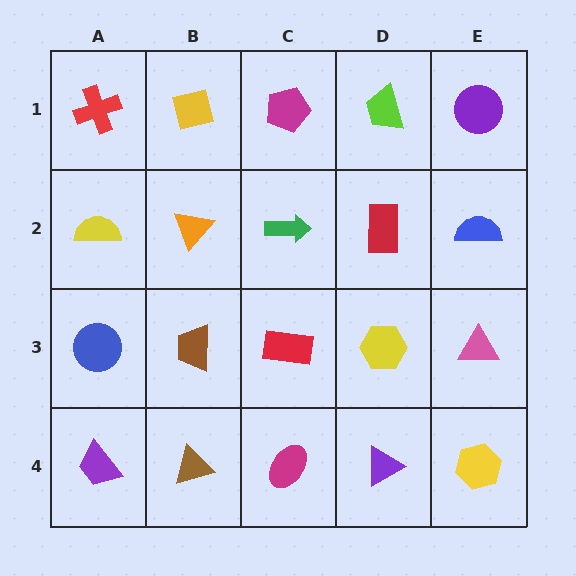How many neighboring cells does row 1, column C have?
3.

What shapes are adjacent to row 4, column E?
A pink triangle (row 3, column E), a purple triangle (row 4, column D).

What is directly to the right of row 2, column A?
An orange triangle.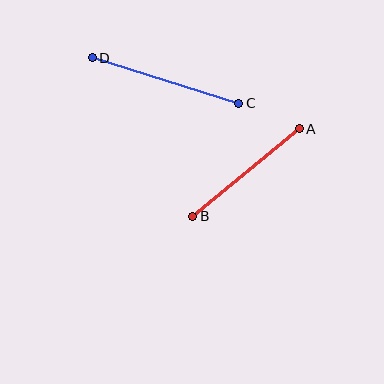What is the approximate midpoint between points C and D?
The midpoint is at approximately (166, 81) pixels.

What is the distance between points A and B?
The distance is approximately 138 pixels.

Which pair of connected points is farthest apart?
Points C and D are farthest apart.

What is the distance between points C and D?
The distance is approximately 153 pixels.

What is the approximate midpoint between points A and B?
The midpoint is at approximately (246, 173) pixels.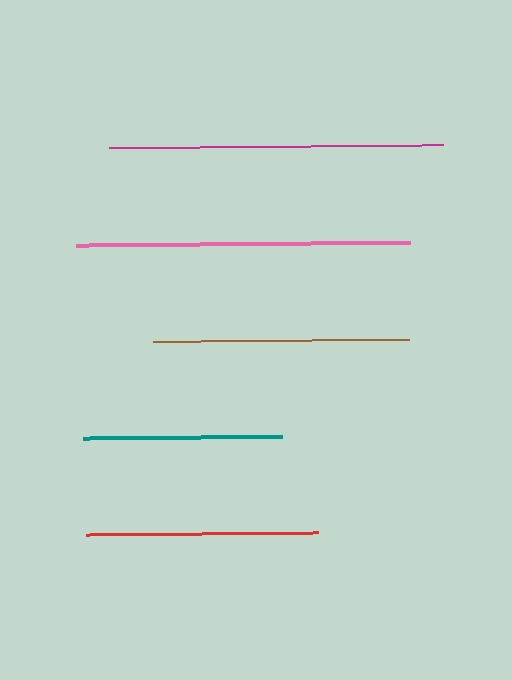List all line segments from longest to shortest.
From longest to shortest: magenta, pink, brown, red, teal.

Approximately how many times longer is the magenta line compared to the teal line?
The magenta line is approximately 1.7 times the length of the teal line.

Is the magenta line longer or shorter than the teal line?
The magenta line is longer than the teal line.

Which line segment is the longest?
The magenta line is the longest at approximately 334 pixels.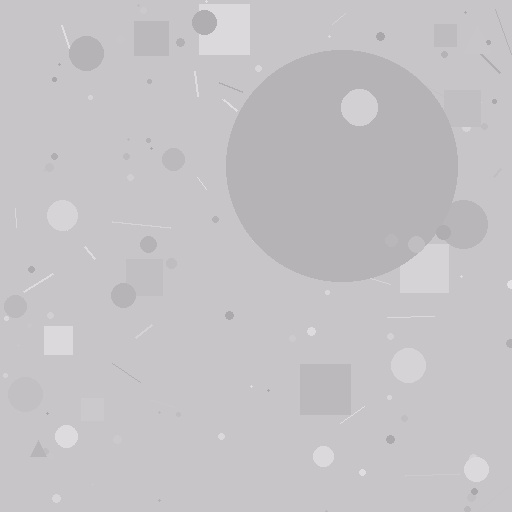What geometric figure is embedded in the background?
A circle is embedded in the background.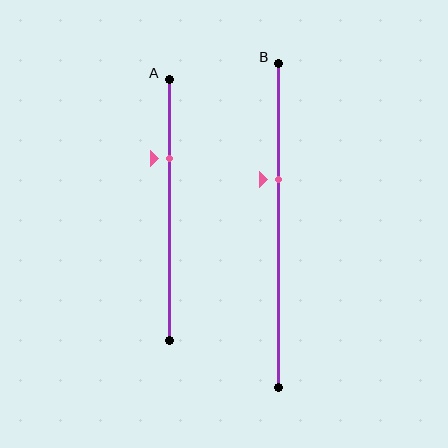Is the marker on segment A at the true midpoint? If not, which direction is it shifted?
No, the marker on segment A is shifted upward by about 20% of the segment length.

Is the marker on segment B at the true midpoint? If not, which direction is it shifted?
No, the marker on segment B is shifted upward by about 14% of the segment length.